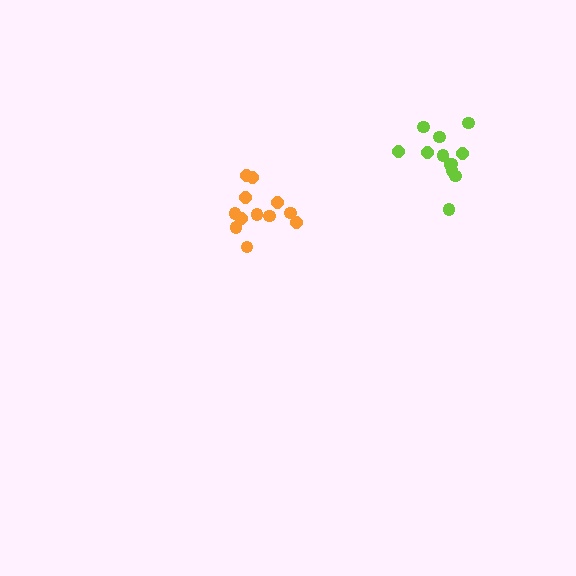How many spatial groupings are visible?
There are 2 spatial groupings.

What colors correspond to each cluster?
The clusters are colored: lime, orange.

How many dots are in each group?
Group 1: 12 dots, Group 2: 12 dots (24 total).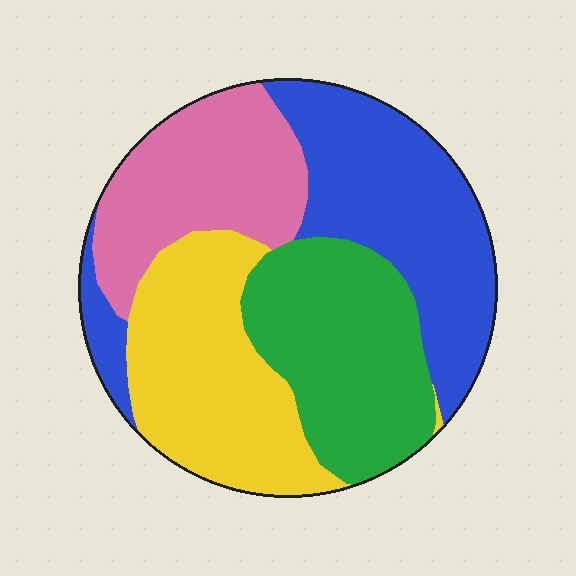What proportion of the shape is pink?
Pink takes up about one fifth (1/5) of the shape.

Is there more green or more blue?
Blue.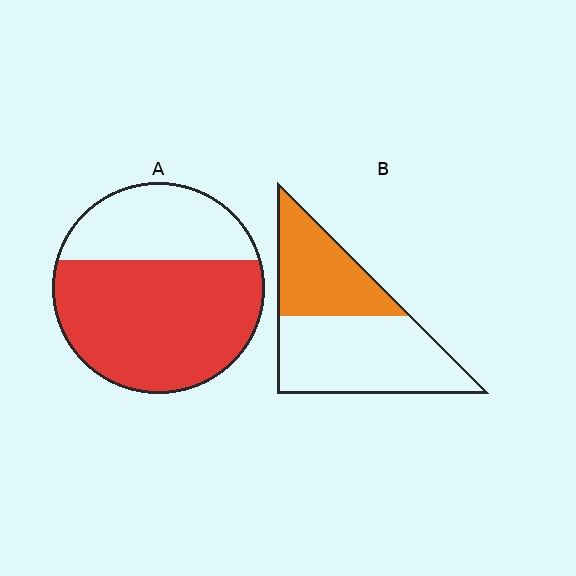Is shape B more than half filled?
No.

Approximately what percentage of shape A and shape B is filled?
A is approximately 65% and B is approximately 40%.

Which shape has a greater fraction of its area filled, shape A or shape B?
Shape A.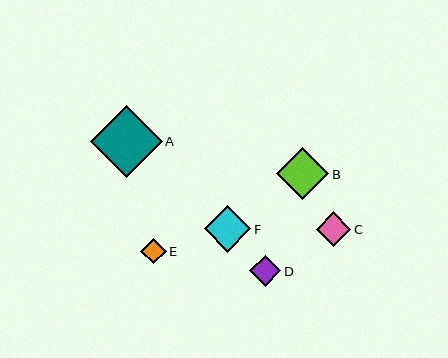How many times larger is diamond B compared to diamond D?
Diamond B is approximately 1.7 times the size of diamond D.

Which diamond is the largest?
Diamond A is the largest with a size of approximately 72 pixels.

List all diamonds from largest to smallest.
From largest to smallest: A, B, F, C, D, E.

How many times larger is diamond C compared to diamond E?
Diamond C is approximately 1.3 times the size of diamond E.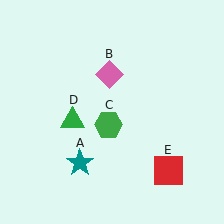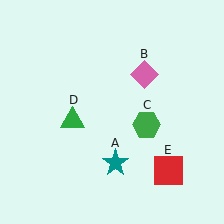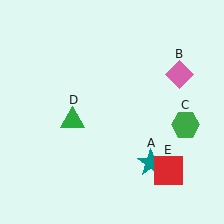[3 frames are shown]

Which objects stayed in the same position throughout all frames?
Green triangle (object D) and red square (object E) remained stationary.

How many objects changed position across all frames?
3 objects changed position: teal star (object A), pink diamond (object B), green hexagon (object C).